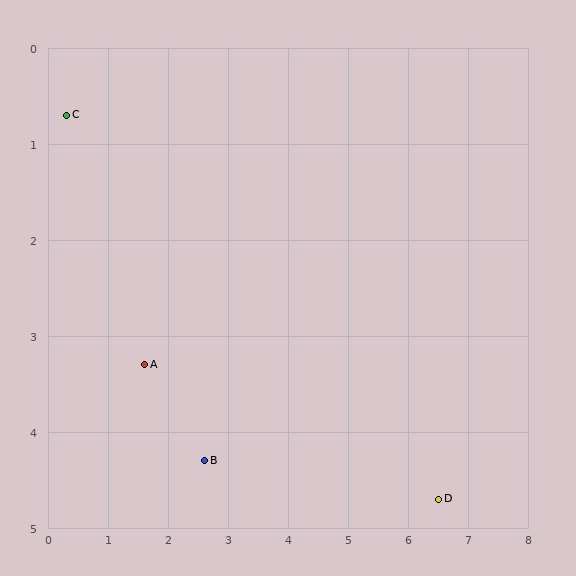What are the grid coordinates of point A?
Point A is at approximately (1.6, 3.3).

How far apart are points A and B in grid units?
Points A and B are about 1.4 grid units apart.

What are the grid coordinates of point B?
Point B is at approximately (2.6, 4.3).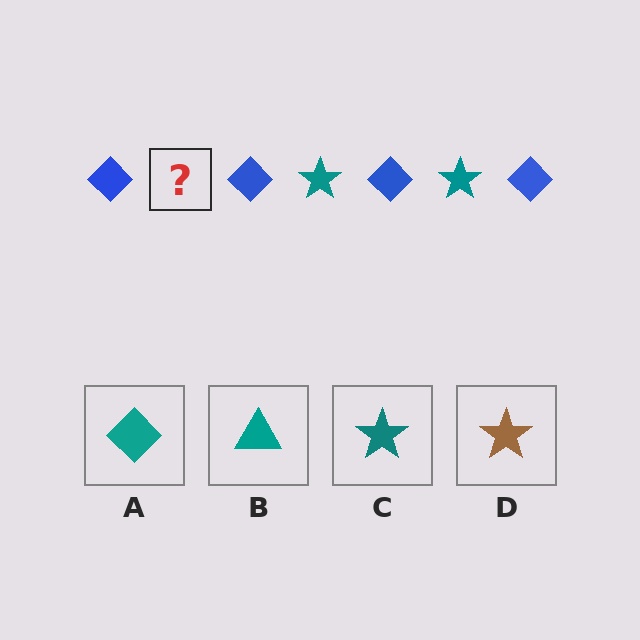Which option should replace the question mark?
Option C.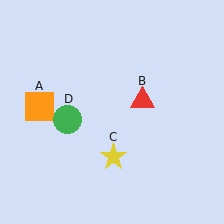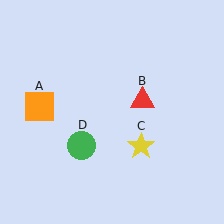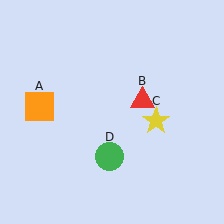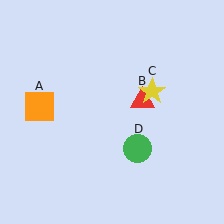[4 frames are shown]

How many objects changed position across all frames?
2 objects changed position: yellow star (object C), green circle (object D).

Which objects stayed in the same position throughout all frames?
Orange square (object A) and red triangle (object B) remained stationary.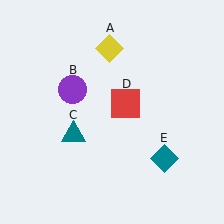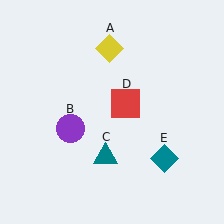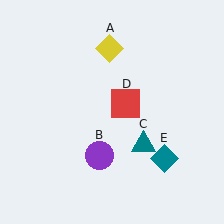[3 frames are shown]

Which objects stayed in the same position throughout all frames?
Yellow diamond (object A) and red square (object D) and teal diamond (object E) remained stationary.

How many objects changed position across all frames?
2 objects changed position: purple circle (object B), teal triangle (object C).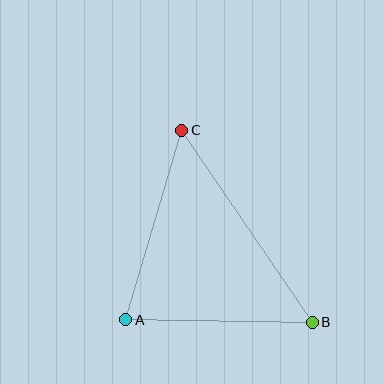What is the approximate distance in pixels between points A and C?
The distance between A and C is approximately 198 pixels.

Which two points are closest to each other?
Points A and B are closest to each other.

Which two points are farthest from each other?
Points B and C are farthest from each other.